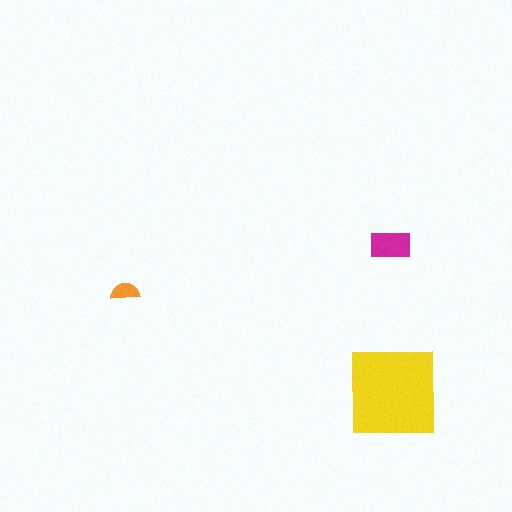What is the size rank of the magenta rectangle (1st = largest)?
2nd.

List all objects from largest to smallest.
The yellow square, the magenta rectangle, the orange semicircle.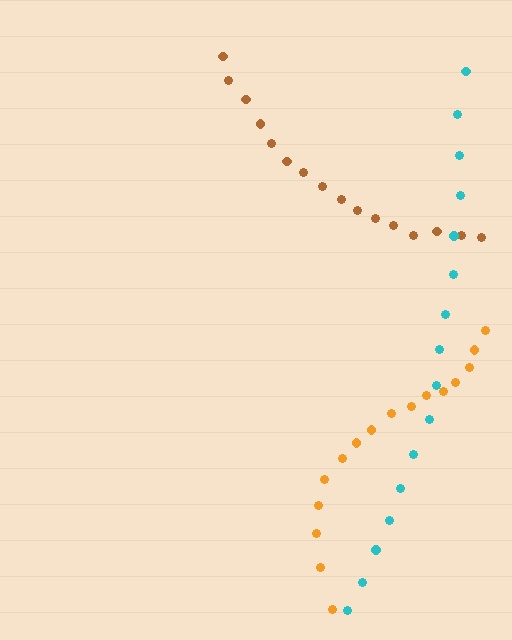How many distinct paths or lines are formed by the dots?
There are 3 distinct paths.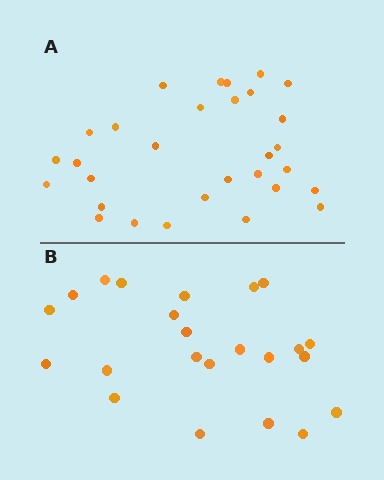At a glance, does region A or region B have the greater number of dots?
Region A (the top region) has more dots.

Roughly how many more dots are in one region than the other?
Region A has roughly 8 or so more dots than region B.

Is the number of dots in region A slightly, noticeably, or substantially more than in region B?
Region A has noticeably more, but not dramatically so. The ratio is roughly 1.3 to 1.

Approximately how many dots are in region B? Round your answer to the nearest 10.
About 20 dots. (The exact count is 23, which rounds to 20.)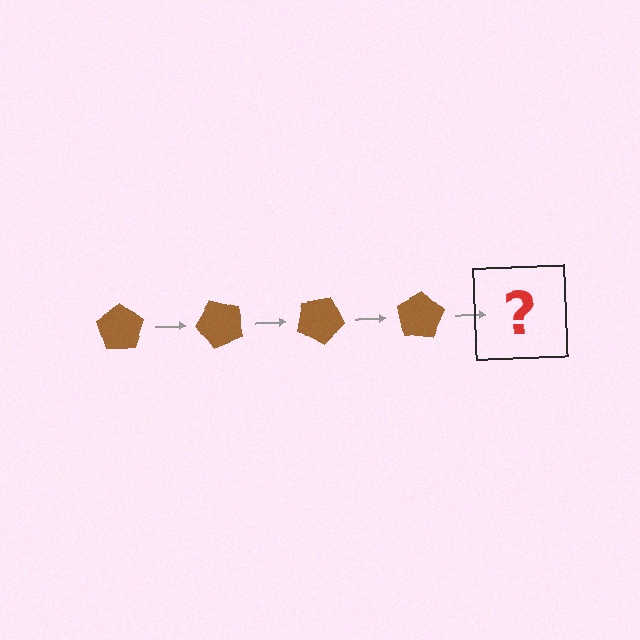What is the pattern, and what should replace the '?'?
The pattern is that the pentagon rotates 50 degrees each step. The '?' should be a brown pentagon rotated 200 degrees.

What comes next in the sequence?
The next element should be a brown pentagon rotated 200 degrees.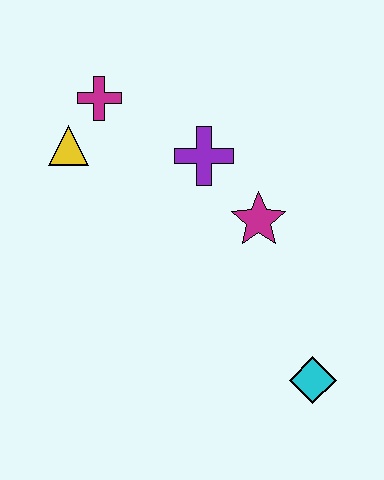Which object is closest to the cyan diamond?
The magenta star is closest to the cyan diamond.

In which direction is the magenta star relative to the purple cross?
The magenta star is below the purple cross.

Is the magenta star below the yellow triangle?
Yes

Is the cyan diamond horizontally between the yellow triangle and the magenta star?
No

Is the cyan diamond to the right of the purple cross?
Yes